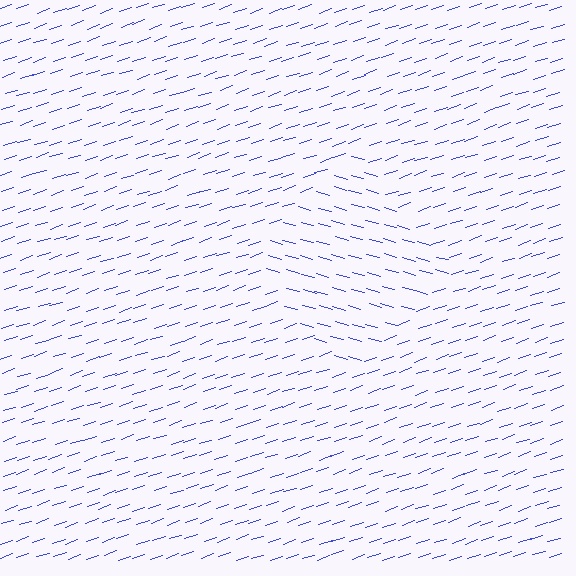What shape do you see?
I see a diamond.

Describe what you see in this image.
The image is filled with small blue line segments. A diamond region in the image has lines oriented differently from the surrounding lines, creating a visible texture boundary.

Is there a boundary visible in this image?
Yes, there is a texture boundary formed by a change in line orientation.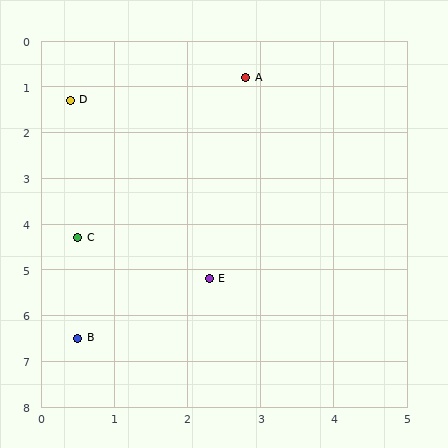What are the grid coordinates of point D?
Point D is at approximately (0.4, 1.3).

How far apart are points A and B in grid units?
Points A and B are about 6.1 grid units apart.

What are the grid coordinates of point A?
Point A is at approximately (2.8, 0.8).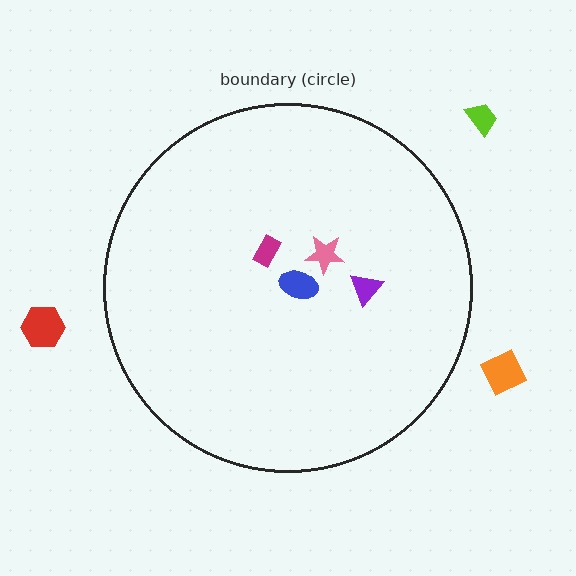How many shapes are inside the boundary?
4 inside, 3 outside.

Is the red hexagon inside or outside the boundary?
Outside.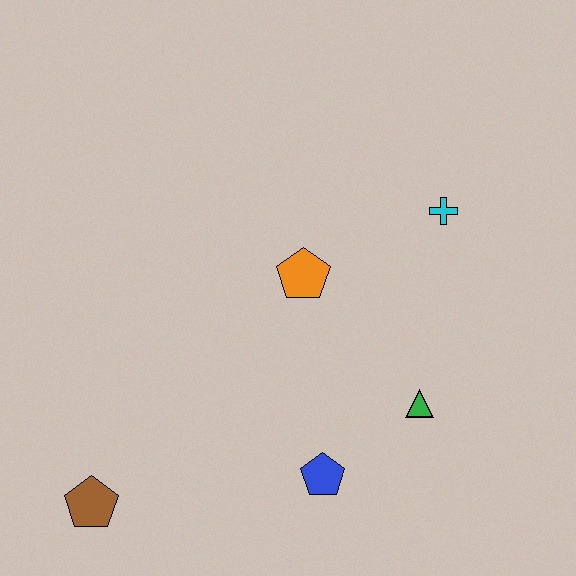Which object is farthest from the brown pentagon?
The cyan cross is farthest from the brown pentagon.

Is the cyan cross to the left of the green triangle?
No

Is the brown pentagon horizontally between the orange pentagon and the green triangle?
No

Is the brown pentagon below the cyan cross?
Yes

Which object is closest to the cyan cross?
The orange pentagon is closest to the cyan cross.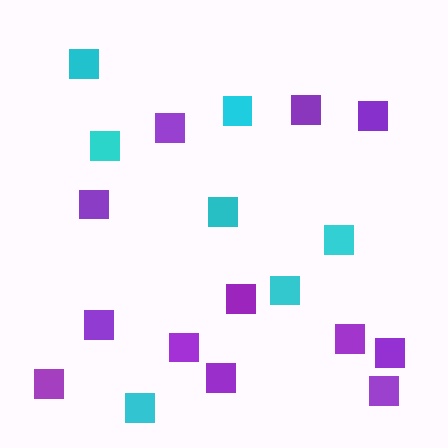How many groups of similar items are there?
There are 2 groups: one group of cyan squares (7) and one group of purple squares (12).